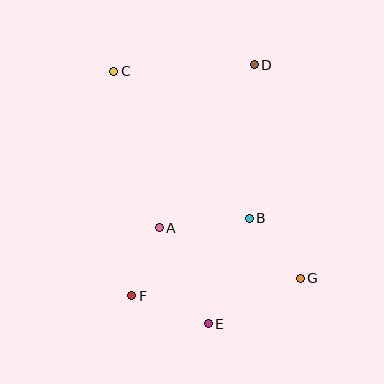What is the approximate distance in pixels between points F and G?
The distance between F and G is approximately 169 pixels.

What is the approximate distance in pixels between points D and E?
The distance between D and E is approximately 263 pixels.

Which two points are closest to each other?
Points A and F are closest to each other.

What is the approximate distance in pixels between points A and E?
The distance between A and E is approximately 108 pixels.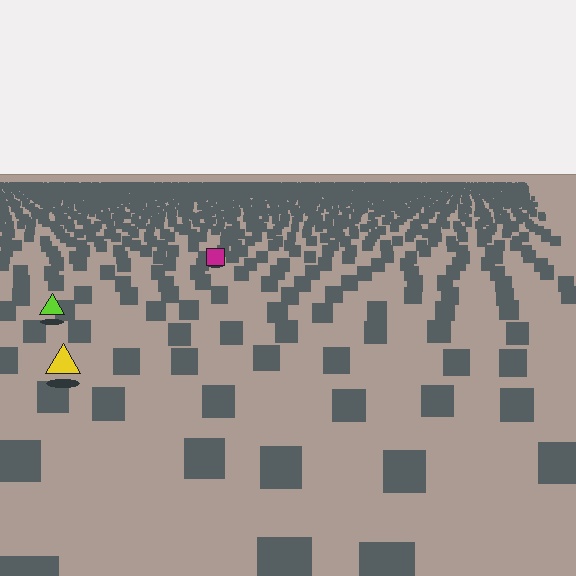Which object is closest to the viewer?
The yellow triangle is closest. The texture marks near it are larger and more spread out.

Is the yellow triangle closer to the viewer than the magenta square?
Yes. The yellow triangle is closer — you can tell from the texture gradient: the ground texture is coarser near it.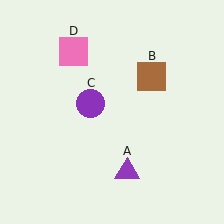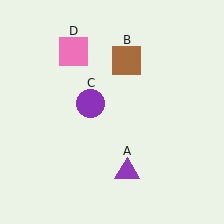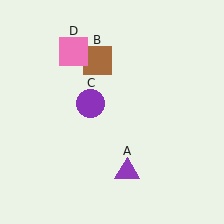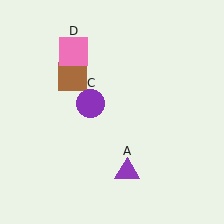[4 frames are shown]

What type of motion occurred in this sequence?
The brown square (object B) rotated counterclockwise around the center of the scene.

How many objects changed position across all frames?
1 object changed position: brown square (object B).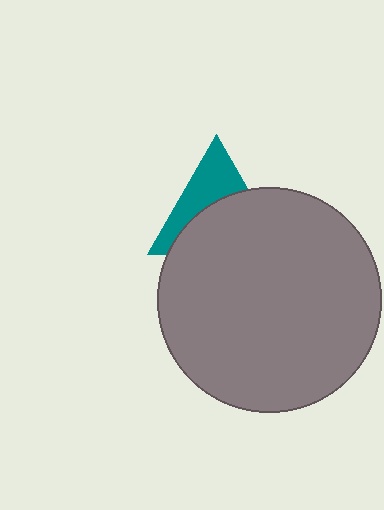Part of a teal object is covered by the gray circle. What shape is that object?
It is a triangle.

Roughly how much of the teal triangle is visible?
A small part of it is visible (roughly 42%).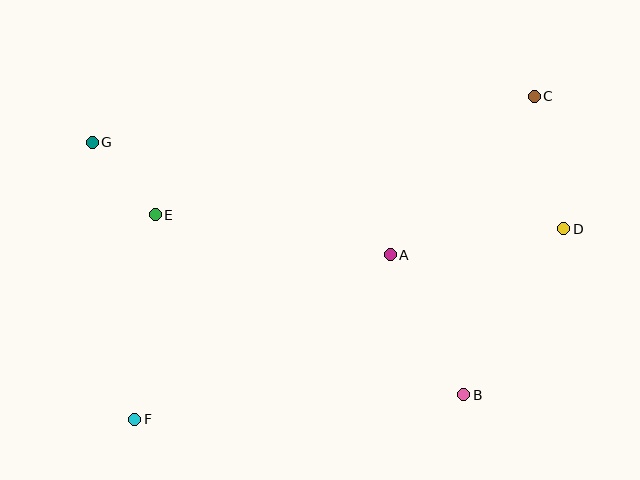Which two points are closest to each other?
Points E and G are closest to each other.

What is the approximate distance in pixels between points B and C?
The distance between B and C is approximately 307 pixels.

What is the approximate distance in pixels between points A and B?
The distance between A and B is approximately 158 pixels.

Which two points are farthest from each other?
Points C and F are farthest from each other.